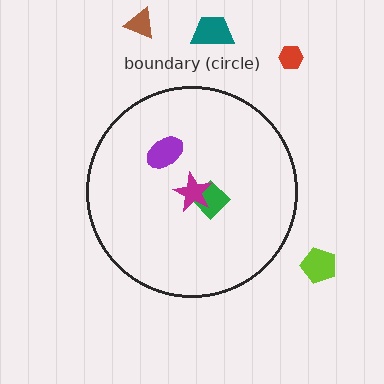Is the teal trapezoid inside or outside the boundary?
Outside.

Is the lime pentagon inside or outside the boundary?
Outside.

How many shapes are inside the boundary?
3 inside, 4 outside.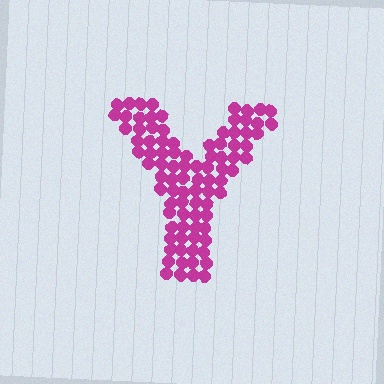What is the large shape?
The large shape is the letter Y.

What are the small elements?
The small elements are circles.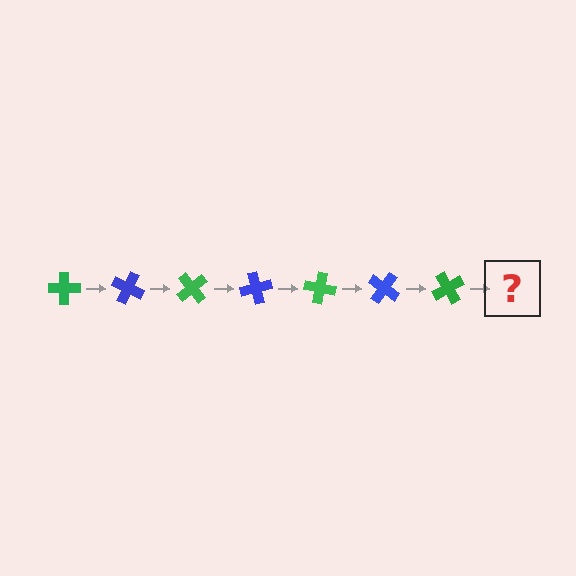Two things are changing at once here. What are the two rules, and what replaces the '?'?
The two rules are that it rotates 25 degrees each step and the color cycles through green and blue. The '?' should be a blue cross, rotated 175 degrees from the start.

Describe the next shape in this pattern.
It should be a blue cross, rotated 175 degrees from the start.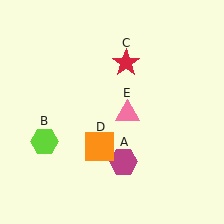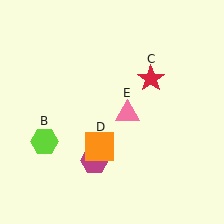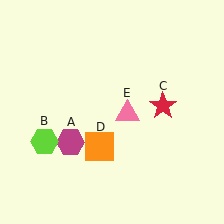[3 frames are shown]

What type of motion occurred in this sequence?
The magenta hexagon (object A), red star (object C) rotated clockwise around the center of the scene.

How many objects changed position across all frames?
2 objects changed position: magenta hexagon (object A), red star (object C).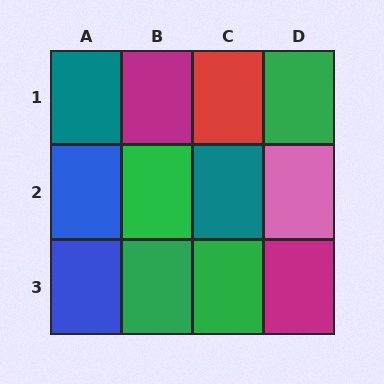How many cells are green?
4 cells are green.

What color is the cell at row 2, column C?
Teal.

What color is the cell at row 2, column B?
Green.